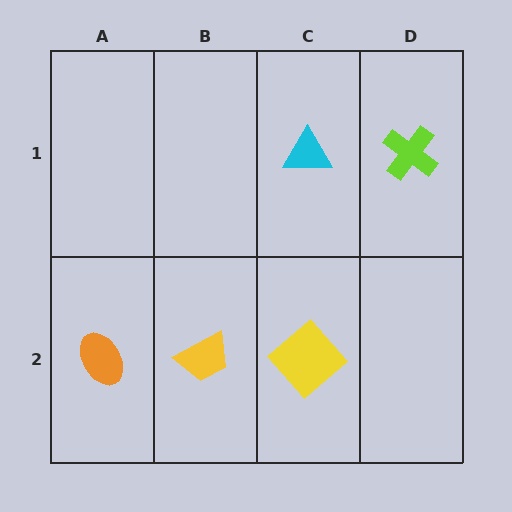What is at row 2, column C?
A yellow diamond.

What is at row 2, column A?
An orange ellipse.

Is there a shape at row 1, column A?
No, that cell is empty.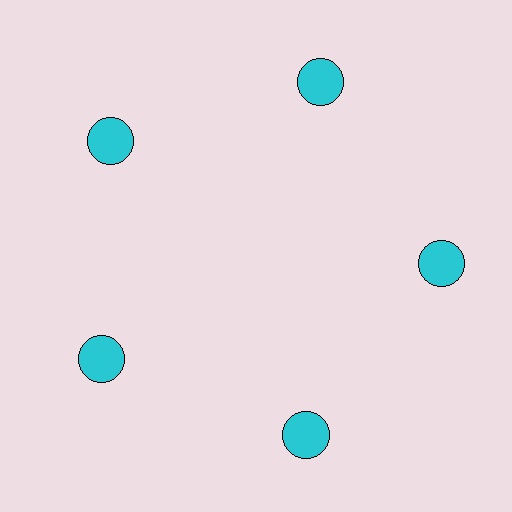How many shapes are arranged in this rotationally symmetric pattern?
There are 5 shapes, arranged in 5 groups of 1.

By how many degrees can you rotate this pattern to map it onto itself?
The pattern maps onto itself every 72 degrees of rotation.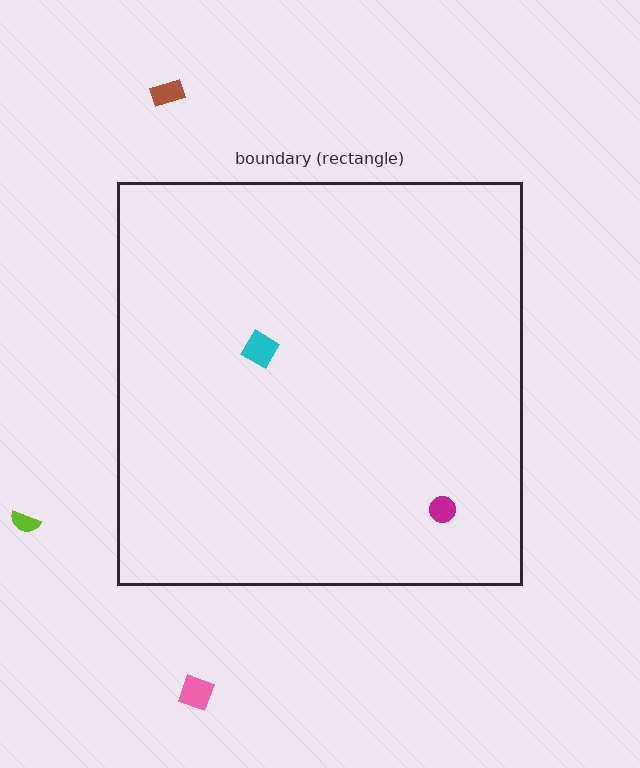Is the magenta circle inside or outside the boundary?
Inside.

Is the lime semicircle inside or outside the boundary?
Outside.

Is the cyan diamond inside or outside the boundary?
Inside.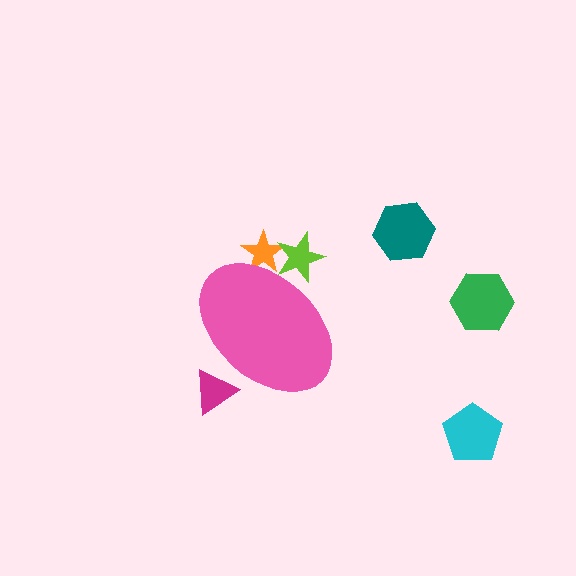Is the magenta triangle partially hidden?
Yes, the magenta triangle is partially hidden behind the pink ellipse.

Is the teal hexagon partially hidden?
No, the teal hexagon is fully visible.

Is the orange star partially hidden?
Yes, the orange star is partially hidden behind the pink ellipse.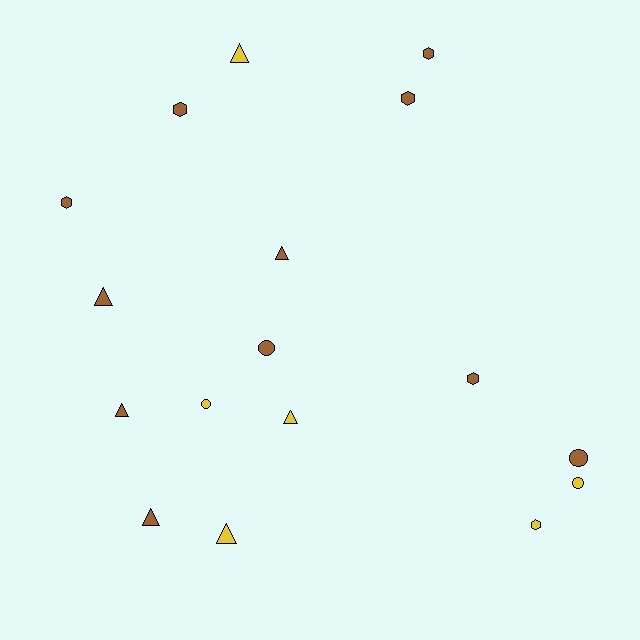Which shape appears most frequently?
Triangle, with 7 objects.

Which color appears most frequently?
Brown, with 11 objects.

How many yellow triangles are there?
There are 3 yellow triangles.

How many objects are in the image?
There are 17 objects.